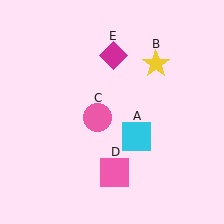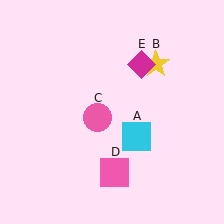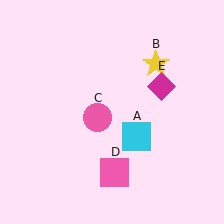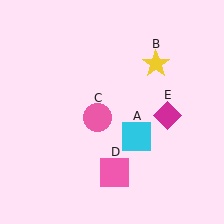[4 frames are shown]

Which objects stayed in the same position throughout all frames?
Cyan square (object A) and yellow star (object B) and pink circle (object C) and pink square (object D) remained stationary.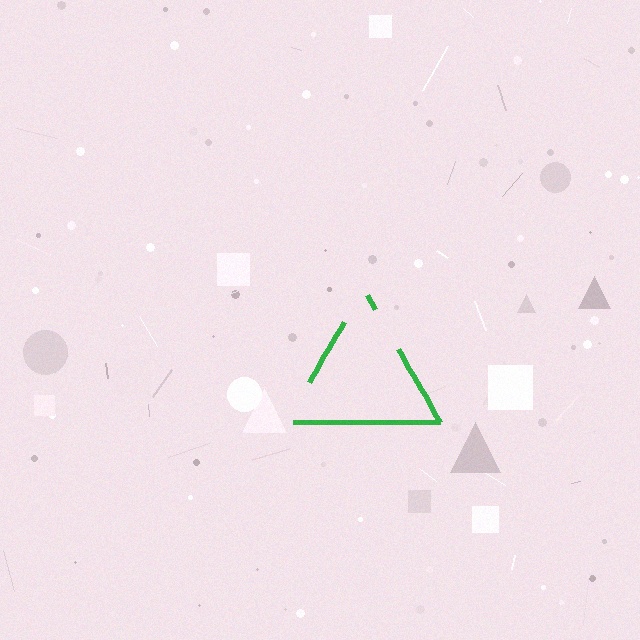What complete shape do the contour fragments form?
The contour fragments form a triangle.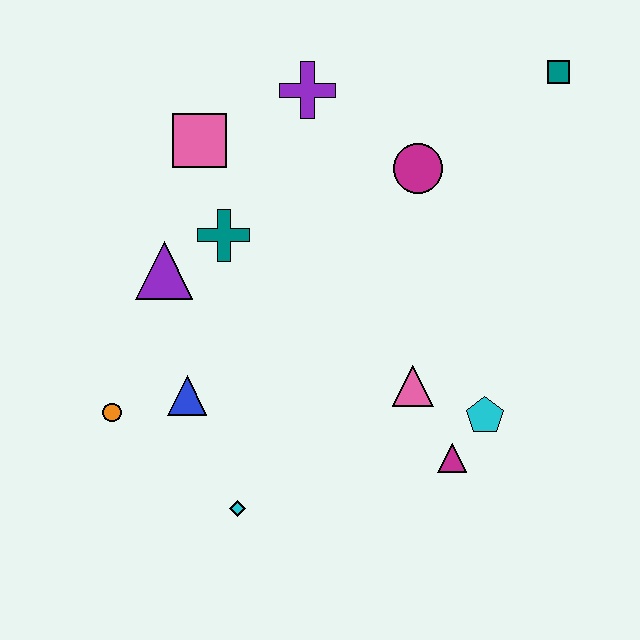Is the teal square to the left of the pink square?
No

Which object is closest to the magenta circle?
The purple cross is closest to the magenta circle.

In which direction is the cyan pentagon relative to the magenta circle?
The cyan pentagon is below the magenta circle.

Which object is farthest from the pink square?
The magenta triangle is farthest from the pink square.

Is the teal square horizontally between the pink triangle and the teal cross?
No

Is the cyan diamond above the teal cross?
No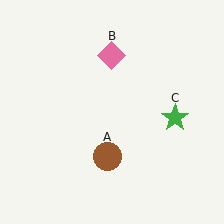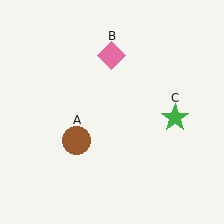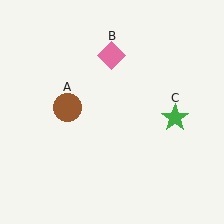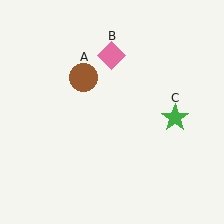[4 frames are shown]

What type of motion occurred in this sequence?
The brown circle (object A) rotated clockwise around the center of the scene.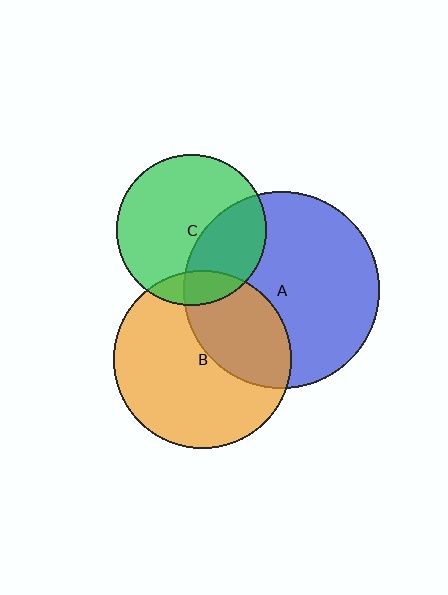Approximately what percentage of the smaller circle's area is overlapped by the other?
Approximately 35%.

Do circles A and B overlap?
Yes.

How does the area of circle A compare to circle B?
Approximately 1.2 times.